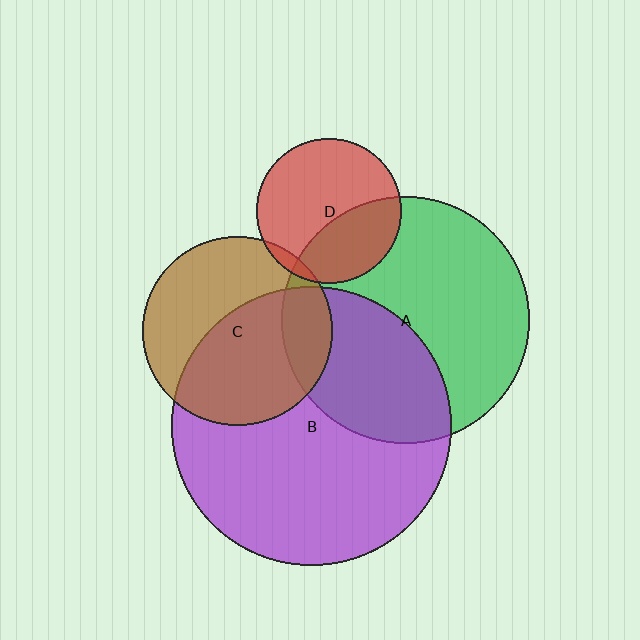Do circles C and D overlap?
Yes.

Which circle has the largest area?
Circle B (purple).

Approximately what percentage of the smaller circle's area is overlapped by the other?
Approximately 5%.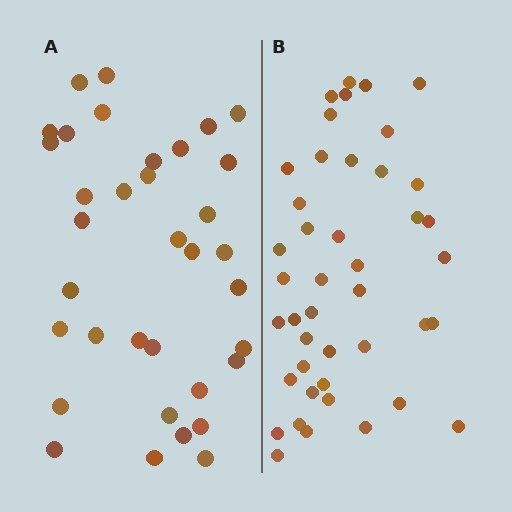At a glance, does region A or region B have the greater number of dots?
Region B (the right region) has more dots.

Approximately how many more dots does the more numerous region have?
Region B has roughly 8 or so more dots than region A.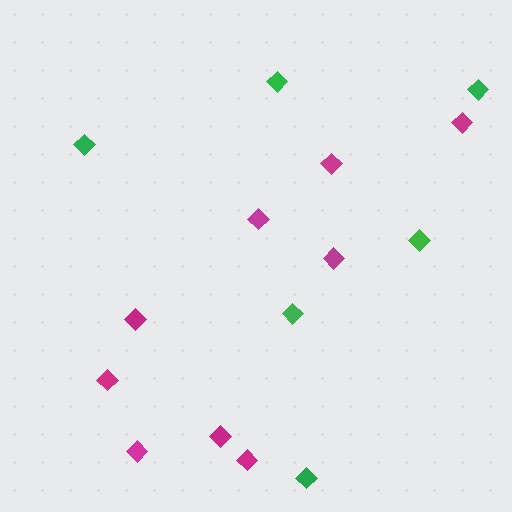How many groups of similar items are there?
There are 2 groups: one group of magenta diamonds (9) and one group of green diamonds (6).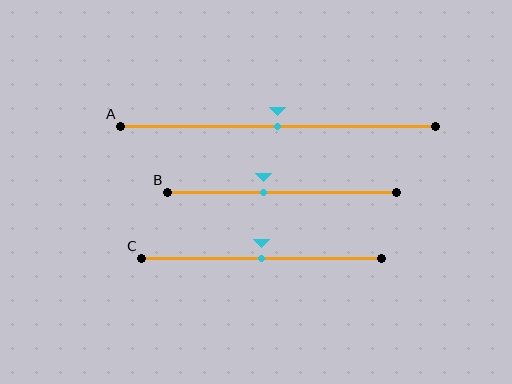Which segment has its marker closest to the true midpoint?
Segment A has its marker closest to the true midpoint.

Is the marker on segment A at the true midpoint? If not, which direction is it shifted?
Yes, the marker on segment A is at the true midpoint.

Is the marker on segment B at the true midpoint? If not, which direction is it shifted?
No, the marker on segment B is shifted to the left by about 8% of the segment length.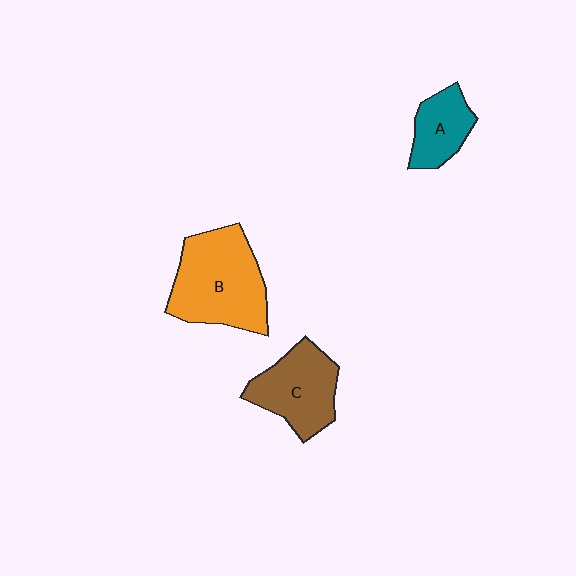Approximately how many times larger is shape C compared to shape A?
Approximately 1.5 times.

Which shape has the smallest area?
Shape A (teal).